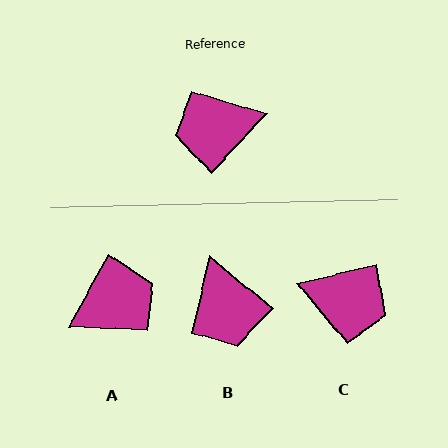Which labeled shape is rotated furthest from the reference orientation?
A, about 166 degrees away.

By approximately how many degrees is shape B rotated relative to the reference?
Approximately 93 degrees counter-clockwise.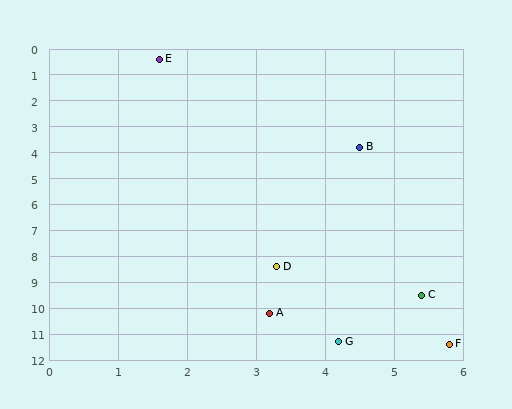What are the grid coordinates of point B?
Point B is at approximately (4.5, 3.8).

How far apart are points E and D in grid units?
Points E and D are about 8.2 grid units apart.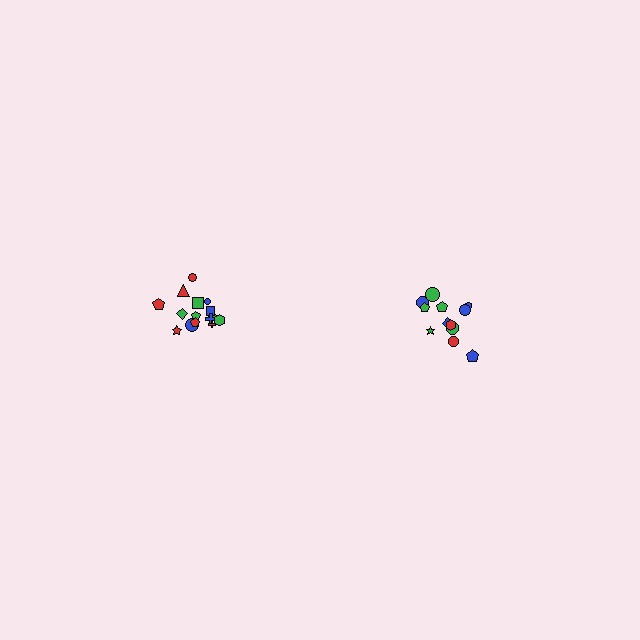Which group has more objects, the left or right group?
The left group.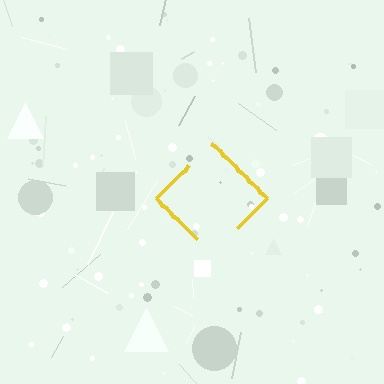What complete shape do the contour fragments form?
The contour fragments form a diamond.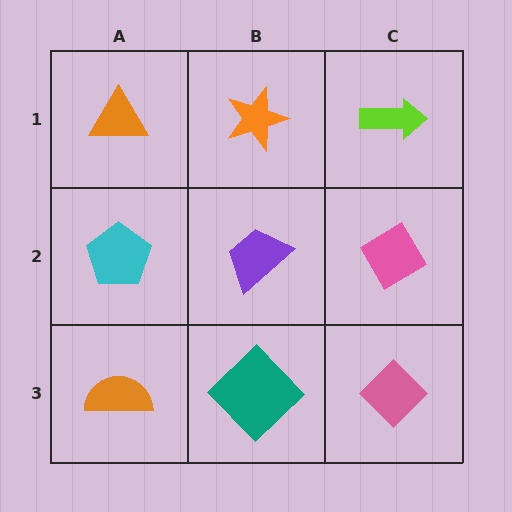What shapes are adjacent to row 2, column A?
An orange triangle (row 1, column A), an orange semicircle (row 3, column A), a purple trapezoid (row 2, column B).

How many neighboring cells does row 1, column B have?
3.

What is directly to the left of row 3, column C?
A teal diamond.